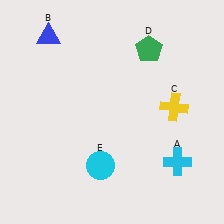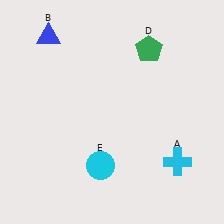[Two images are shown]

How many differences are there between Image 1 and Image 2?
There is 1 difference between the two images.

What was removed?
The yellow cross (C) was removed in Image 2.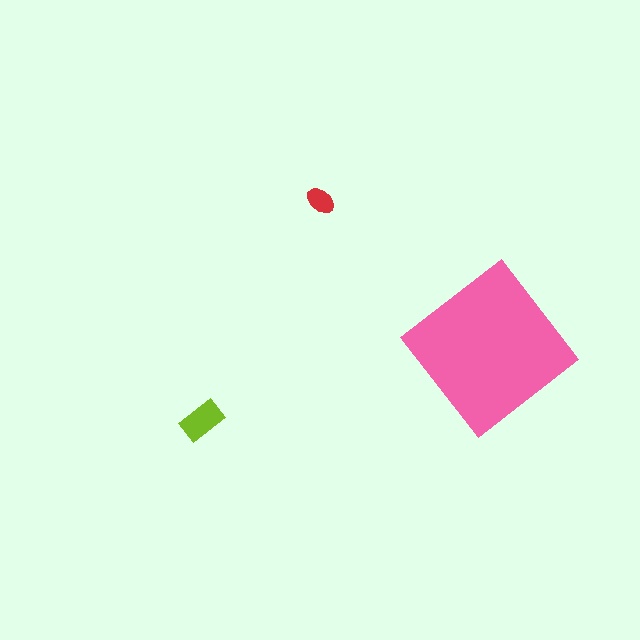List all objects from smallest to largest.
The red ellipse, the lime rectangle, the pink diamond.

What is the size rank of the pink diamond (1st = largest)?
1st.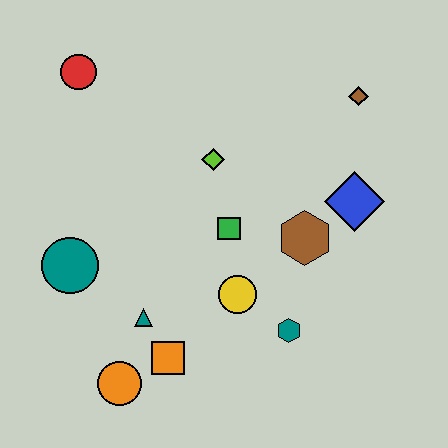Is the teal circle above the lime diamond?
No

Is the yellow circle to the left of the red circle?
No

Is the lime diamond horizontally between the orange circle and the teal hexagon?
Yes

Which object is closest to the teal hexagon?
The yellow circle is closest to the teal hexagon.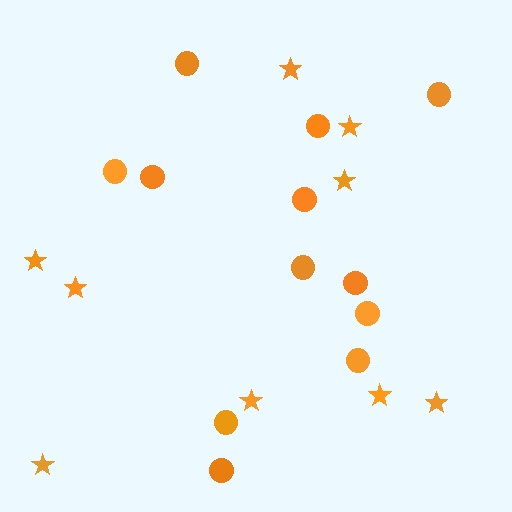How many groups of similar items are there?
There are 2 groups: one group of circles (12) and one group of stars (9).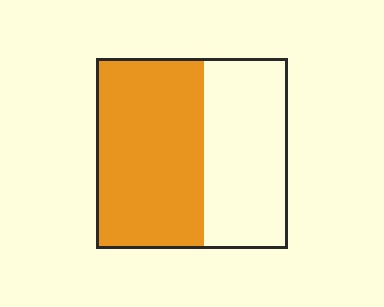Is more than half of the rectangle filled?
Yes.